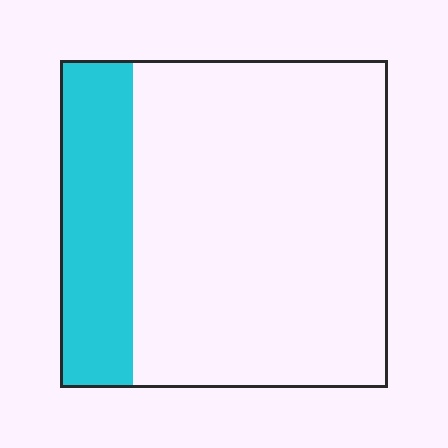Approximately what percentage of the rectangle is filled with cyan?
Approximately 20%.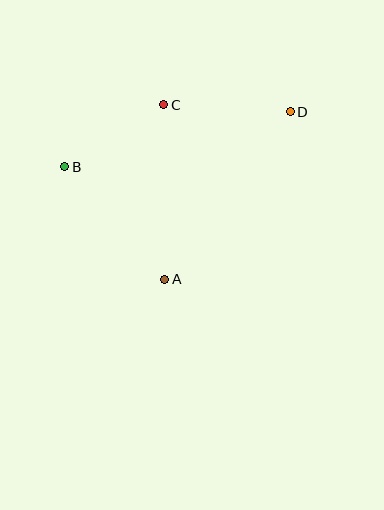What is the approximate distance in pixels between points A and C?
The distance between A and C is approximately 175 pixels.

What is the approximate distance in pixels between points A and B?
The distance between A and B is approximately 151 pixels.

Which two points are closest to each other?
Points B and C are closest to each other.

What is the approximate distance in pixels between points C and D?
The distance between C and D is approximately 126 pixels.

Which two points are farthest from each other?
Points B and D are farthest from each other.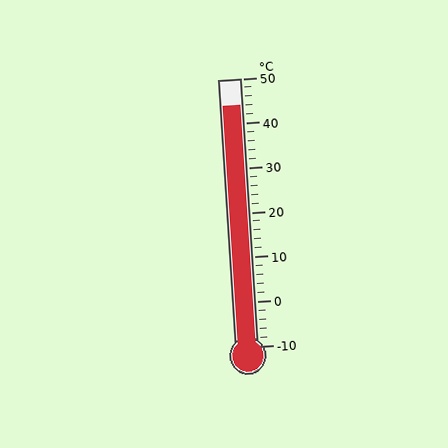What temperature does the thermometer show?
The thermometer shows approximately 44°C.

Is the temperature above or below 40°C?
The temperature is above 40°C.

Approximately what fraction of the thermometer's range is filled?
The thermometer is filled to approximately 90% of its range.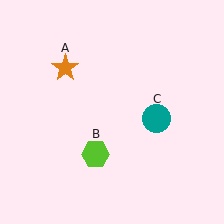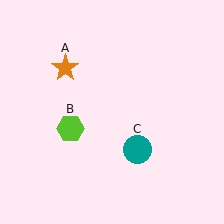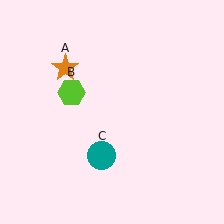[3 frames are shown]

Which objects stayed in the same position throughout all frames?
Orange star (object A) remained stationary.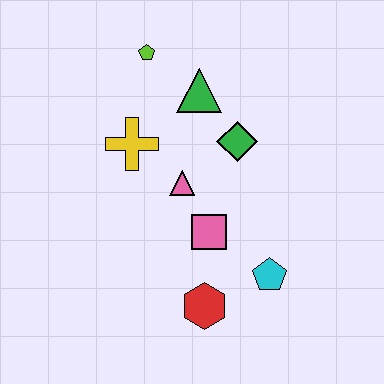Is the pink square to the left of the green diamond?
Yes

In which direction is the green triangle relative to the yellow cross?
The green triangle is to the right of the yellow cross.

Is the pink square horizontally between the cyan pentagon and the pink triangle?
Yes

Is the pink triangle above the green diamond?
No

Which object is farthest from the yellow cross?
The cyan pentagon is farthest from the yellow cross.